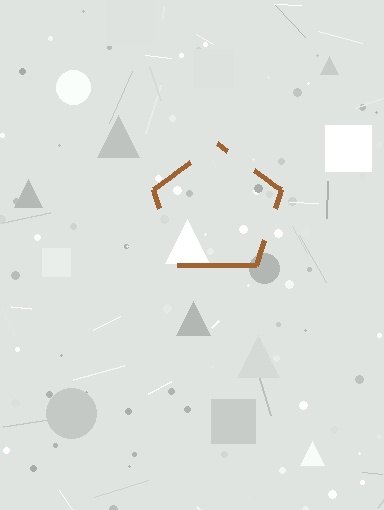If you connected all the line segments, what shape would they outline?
They would outline a pentagon.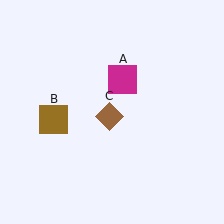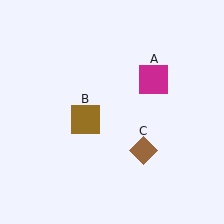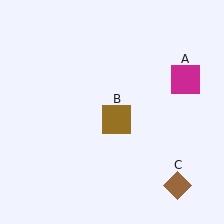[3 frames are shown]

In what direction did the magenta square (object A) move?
The magenta square (object A) moved right.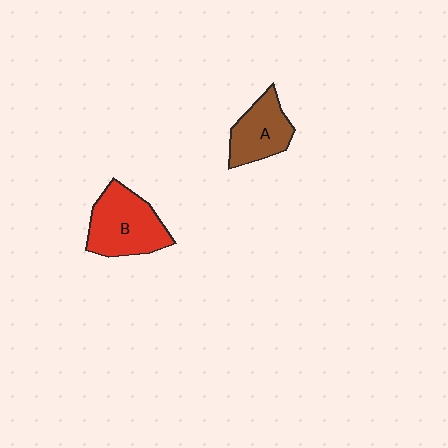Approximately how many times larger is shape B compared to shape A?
Approximately 1.4 times.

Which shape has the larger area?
Shape B (red).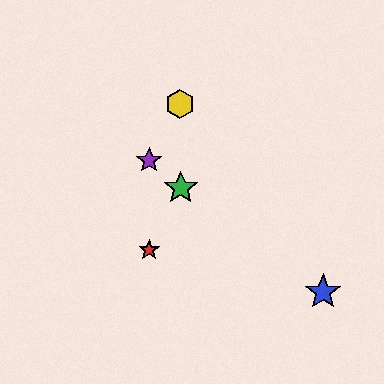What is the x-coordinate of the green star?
The green star is at x≈181.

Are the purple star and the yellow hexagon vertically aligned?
No, the purple star is at x≈149 and the yellow hexagon is at x≈180.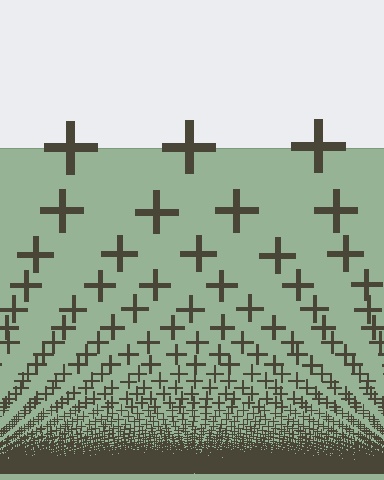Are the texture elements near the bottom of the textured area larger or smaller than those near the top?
Smaller. The gradient is inverted — elements near the bottom are smaller and denser.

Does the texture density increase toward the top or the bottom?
Density increases toward the bottom.